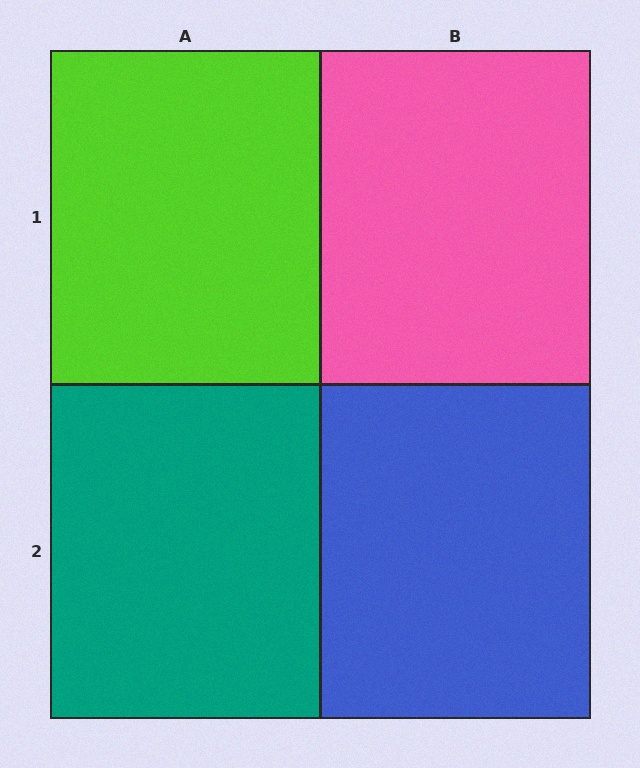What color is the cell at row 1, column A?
Lime.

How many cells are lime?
1 cell is lime.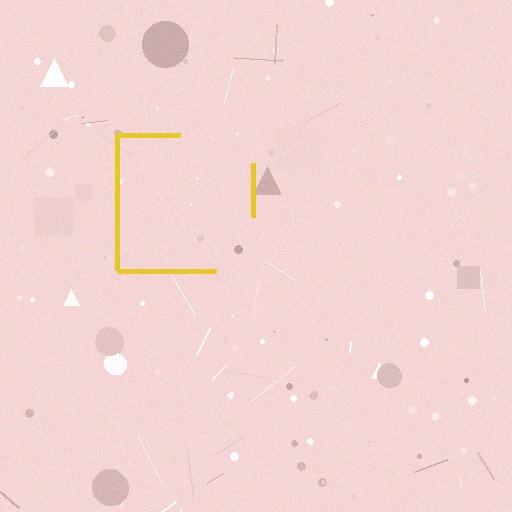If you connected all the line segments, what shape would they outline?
They would outline a square.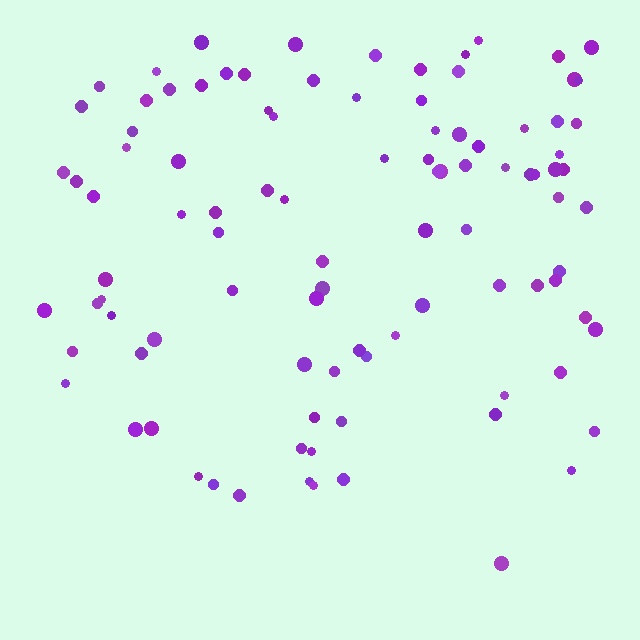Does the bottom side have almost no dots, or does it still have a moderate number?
Still a moderate number, just noticeably fewer than the top.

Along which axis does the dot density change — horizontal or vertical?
Vertical.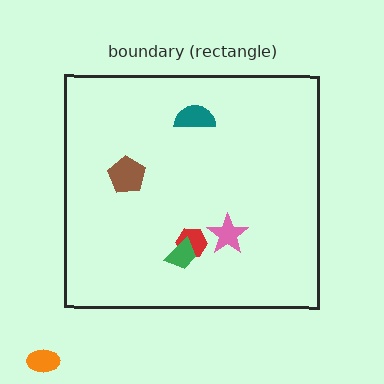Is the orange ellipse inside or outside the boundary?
Outside.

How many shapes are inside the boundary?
5 inside, 1 outside.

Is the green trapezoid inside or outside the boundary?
Inside.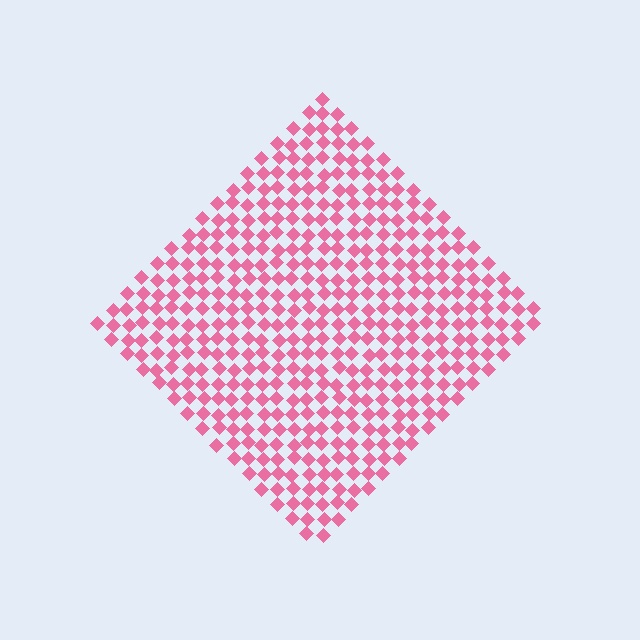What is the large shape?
The large shape is a diamond.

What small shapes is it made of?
It is made of small diamonds.